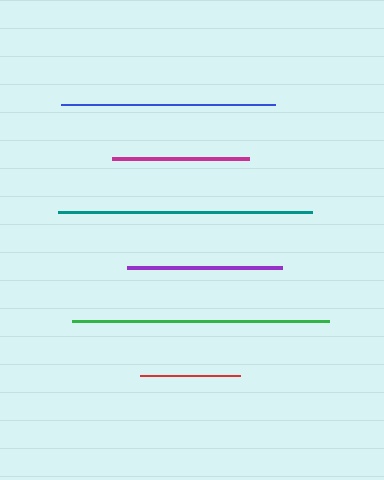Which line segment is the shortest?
The red line is the shortest at approximately 100 pixels.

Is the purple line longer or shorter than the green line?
The green line is longer than the purple line.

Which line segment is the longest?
The green line is the longest at approximately 257 pixels.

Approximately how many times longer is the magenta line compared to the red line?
The magenta line is approximately 1.4 times the length of the red line.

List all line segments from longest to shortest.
From longest to shortest: green, teal, blue, purple, magenta, red.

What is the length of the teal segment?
The teal segment is approximately 254 pixels long.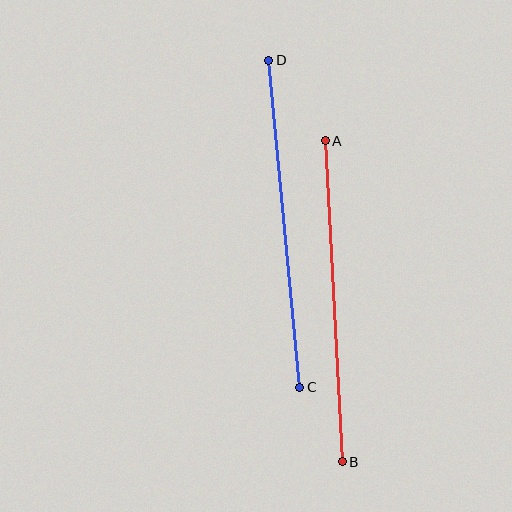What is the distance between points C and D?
The distance is approximately 328 pixels.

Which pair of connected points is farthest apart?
Points C and D are farthest apart.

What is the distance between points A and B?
The distance is approximately 321 pixels.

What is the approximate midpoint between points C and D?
The midpoint is at approximately (284, 224) pixels.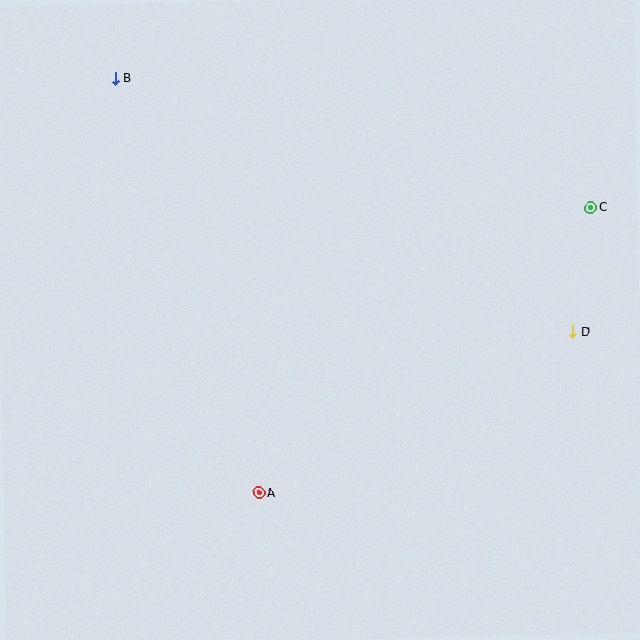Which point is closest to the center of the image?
Point A at (259, 493) is closest to the center.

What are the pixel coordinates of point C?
Point C is at (591, 208).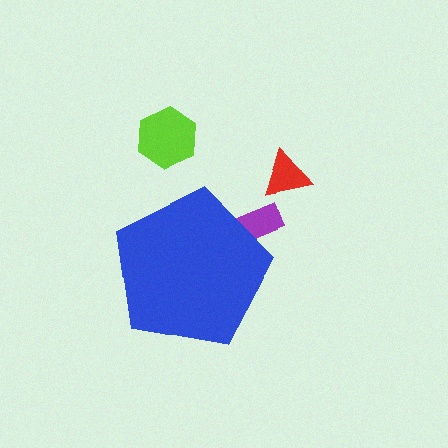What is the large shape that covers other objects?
A blue pentagon.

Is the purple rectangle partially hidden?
Yes, the purple rectangle is partially hidden behind the blue pentagon.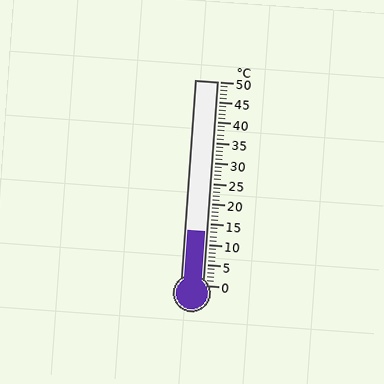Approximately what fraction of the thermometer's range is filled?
The thermometer is filled to approximately 25% of its range.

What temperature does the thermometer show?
The thermometer shows approximately 13°C.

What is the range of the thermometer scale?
The thermometer scale ranges from 0°C to 50°C.